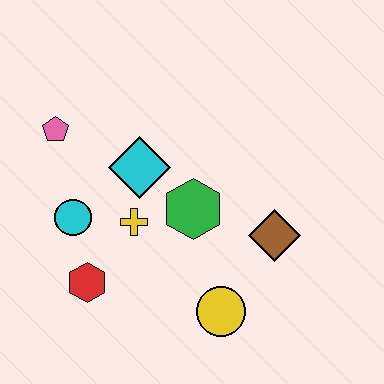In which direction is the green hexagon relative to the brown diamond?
The green hexagon is to the left of the brown diamond.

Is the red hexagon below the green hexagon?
Yes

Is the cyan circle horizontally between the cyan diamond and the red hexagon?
No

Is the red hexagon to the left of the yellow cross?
Yes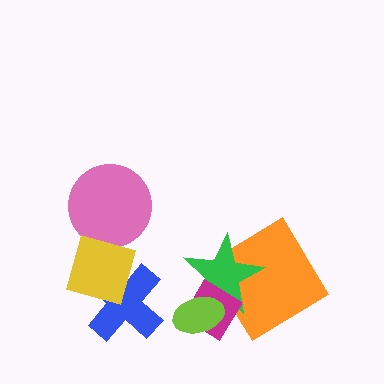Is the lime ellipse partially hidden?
No, no other shape covers it.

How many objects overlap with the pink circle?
0 objects overlap with the pink circle.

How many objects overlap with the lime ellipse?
2 objects overlap with the lime ellipse.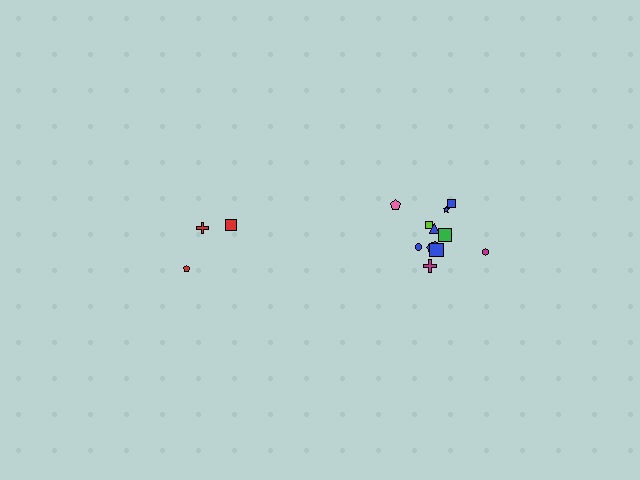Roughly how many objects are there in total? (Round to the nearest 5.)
Roughly 15 objects in total.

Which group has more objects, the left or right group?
The right group.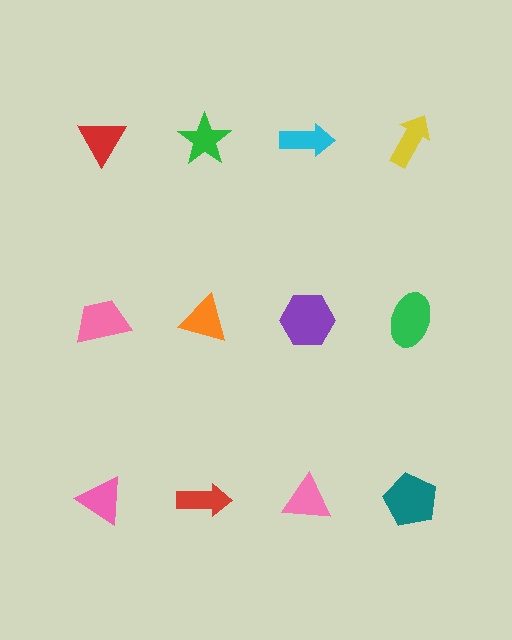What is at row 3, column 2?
A red arrow.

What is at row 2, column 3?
A purple hexagon.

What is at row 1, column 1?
A red triangle.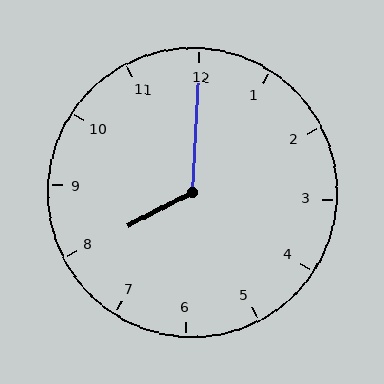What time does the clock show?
8:00.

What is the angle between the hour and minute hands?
Approximately 120 degrees.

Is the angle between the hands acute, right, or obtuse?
It is obtuse.